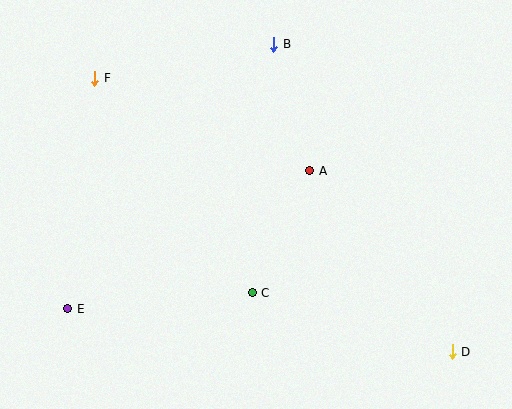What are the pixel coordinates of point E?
Point E is at (68, 309).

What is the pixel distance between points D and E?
The distance between D and E is 387 pixels.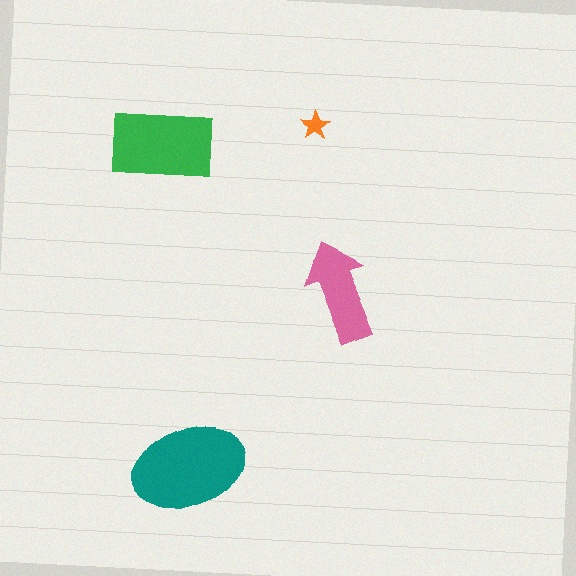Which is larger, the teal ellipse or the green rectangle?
The teal ellipse.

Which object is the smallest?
The orange star.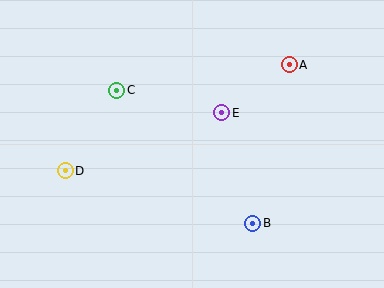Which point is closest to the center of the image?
Point E at (222, 113) is closest to the center.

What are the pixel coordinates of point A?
Point A is at (289, 65).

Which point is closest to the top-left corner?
Point C is closest to the top-left corner.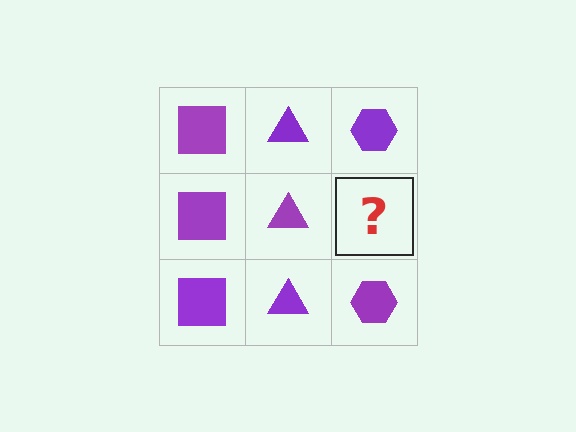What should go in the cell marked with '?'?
The missing cell should contain a purple hexagon.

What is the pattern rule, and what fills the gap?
The rule is that each column has a consistent shape. The gap should be filled with a purple hexagon.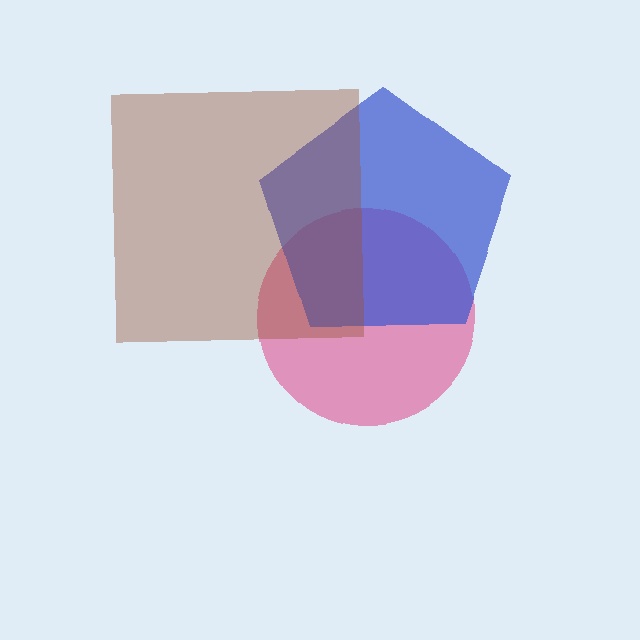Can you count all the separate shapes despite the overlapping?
Yes, there are 3 separate shapes.